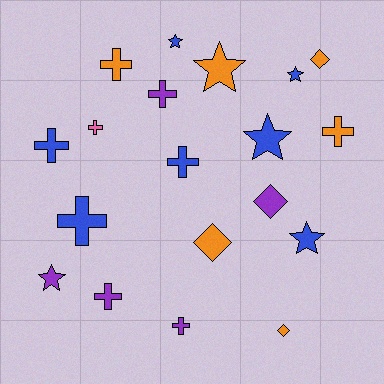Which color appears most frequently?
Blue, with 7 objects.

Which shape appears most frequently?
Cross, with 9 objects.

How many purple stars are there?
There is 1 purple star.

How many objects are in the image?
There are 19 objects.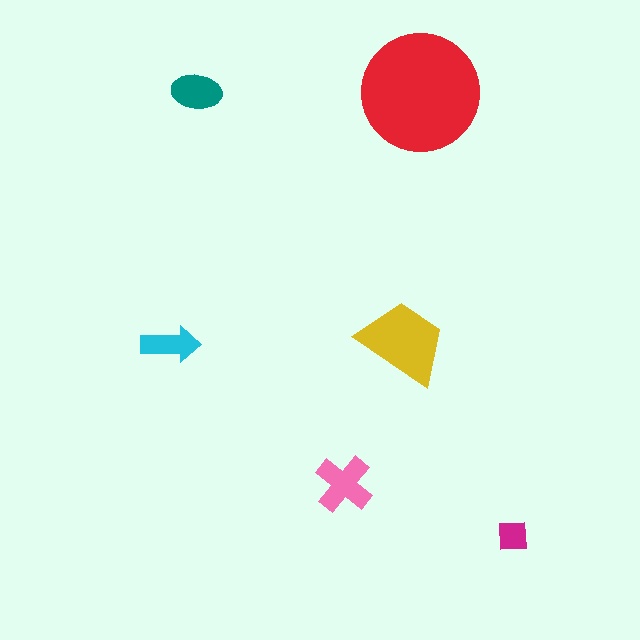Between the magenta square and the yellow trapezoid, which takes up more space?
The yellow trapezoid.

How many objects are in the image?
There are 6 objects in the image.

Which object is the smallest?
The magenta square.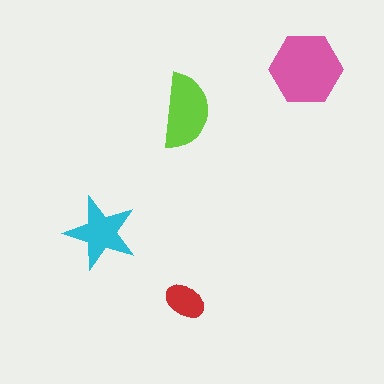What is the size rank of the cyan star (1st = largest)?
3rd.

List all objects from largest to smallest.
The pink hexagon, the lime semicircle, the cyan star, the red ellipse.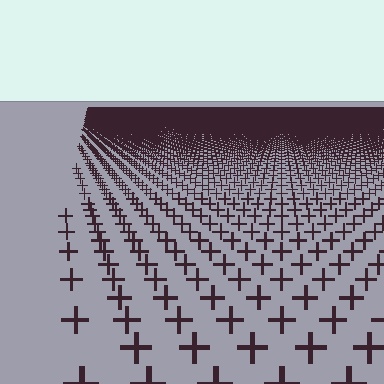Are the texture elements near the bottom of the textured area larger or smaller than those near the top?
Larger. Near the bottom, elements are closer to the viewer and appear at a bigger on-screen size.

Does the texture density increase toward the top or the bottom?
Density increases toward the top.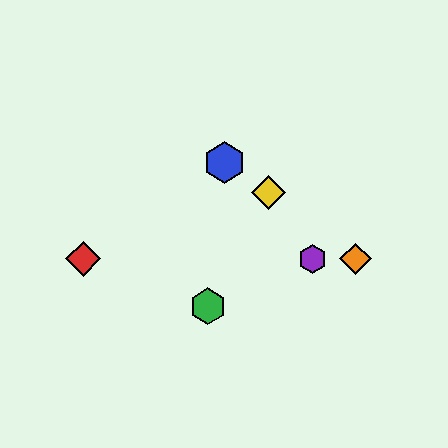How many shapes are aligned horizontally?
3 shapes (the red diamond, the purple hexagon, the orange diamond) are aligned horizontally.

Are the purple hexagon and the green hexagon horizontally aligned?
No, the purple hexagon is at y≈259 and the green hexagon is at y≈306.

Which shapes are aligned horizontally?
The red diamond, the purple hexagon, the orange diamond are aligned horizontally.